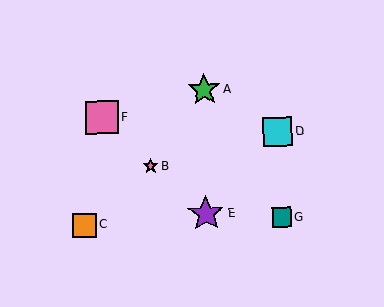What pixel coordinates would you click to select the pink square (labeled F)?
Click at (102, 118) to select the pink square F.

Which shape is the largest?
The purple star (labeled E) is the largest.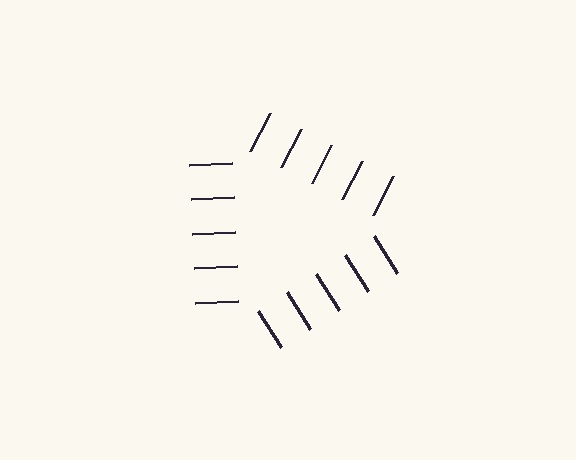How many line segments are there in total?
15 — 5 along each of the 3 edges.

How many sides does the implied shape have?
3 sides — the line-ends trace a triangle.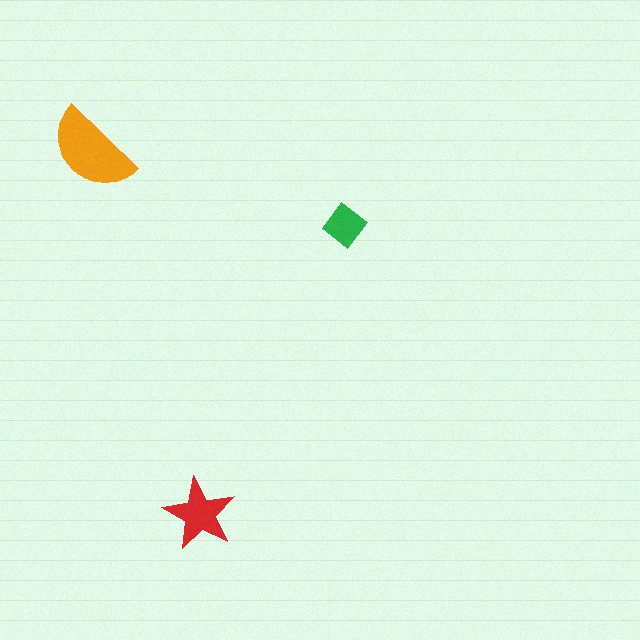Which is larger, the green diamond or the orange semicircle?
The orange semicircle.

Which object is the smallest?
The green diamond.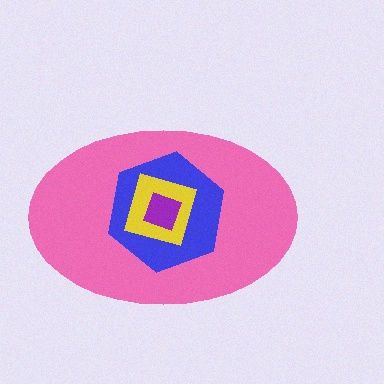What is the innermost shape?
The purple square.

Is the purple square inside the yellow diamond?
Yes.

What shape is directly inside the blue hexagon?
The yellow diamond.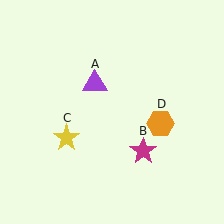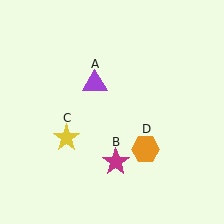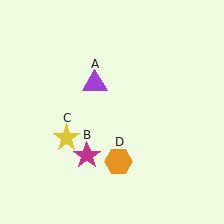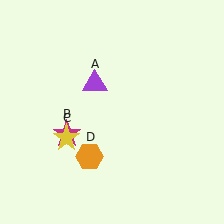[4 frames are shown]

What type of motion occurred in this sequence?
The magenta star (object B), orange hexagon (object D) rotated clockwise around the center of the scene.